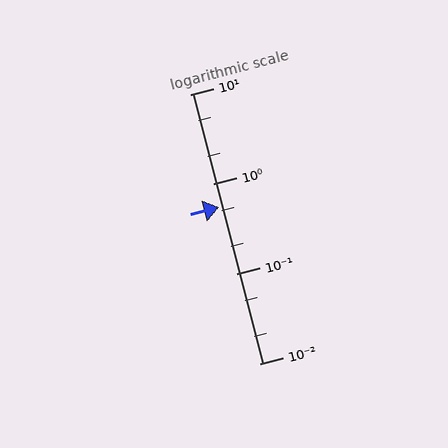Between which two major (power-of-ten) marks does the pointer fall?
The pointer is between 0.1 and 1.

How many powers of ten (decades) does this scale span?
The scale spans 3 decades, from 0.01 to 10.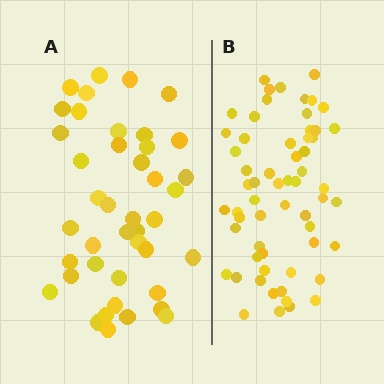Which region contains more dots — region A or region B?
Region B (the right region) has more dots.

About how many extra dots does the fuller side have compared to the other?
Region B has approximately 20 more dots than region A.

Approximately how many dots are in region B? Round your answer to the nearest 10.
About 60 dots.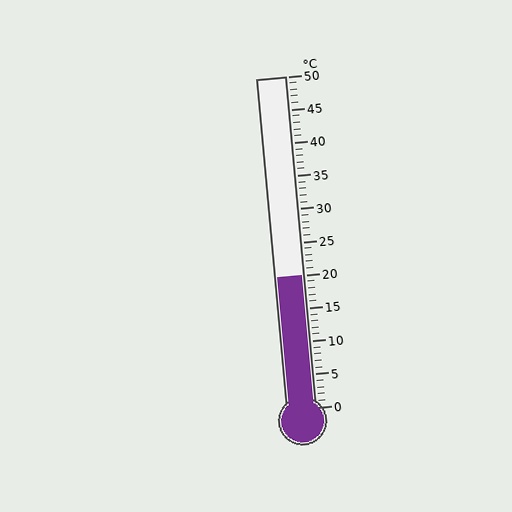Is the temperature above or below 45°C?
The temperature is below 45°C.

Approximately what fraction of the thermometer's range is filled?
The thermometer is filled to approximately 40% of its range.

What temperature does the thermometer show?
The thermometer shows approximately 20°C.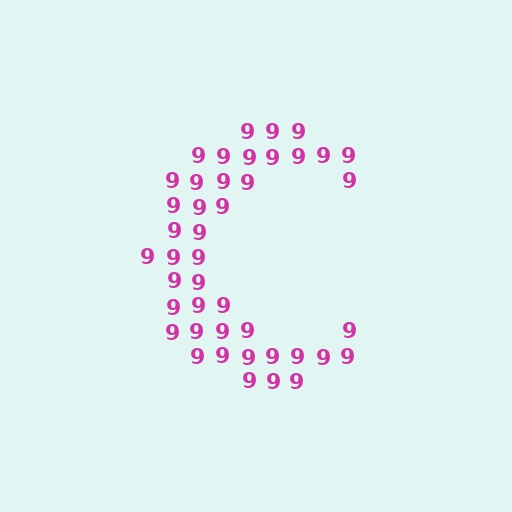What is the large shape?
The large shape is the letter C.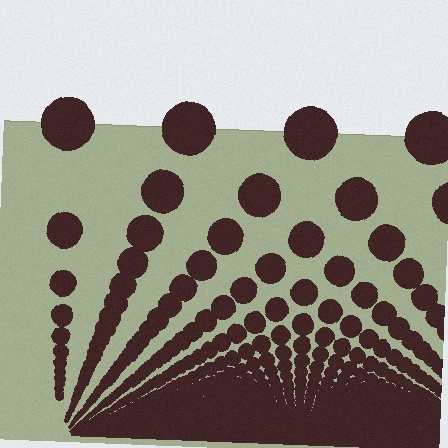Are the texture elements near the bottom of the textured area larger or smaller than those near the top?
Smaller. The gradient is inverted — elements near the bottom are smaller and denser.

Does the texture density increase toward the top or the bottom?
Density increases toward the bottom.